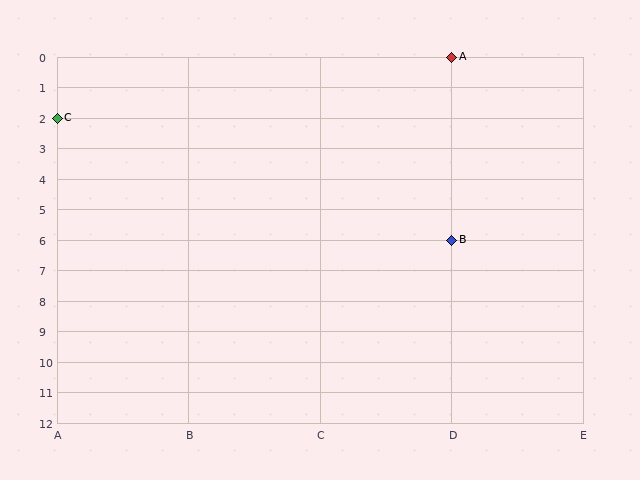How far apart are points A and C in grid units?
Points A and C are 3 columns and 2 rows apart (about 3.6 grid units diagonally).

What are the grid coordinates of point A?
Point A is at grid coordinates (D, 0).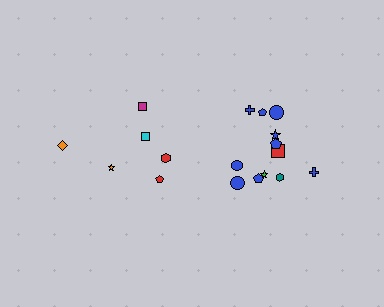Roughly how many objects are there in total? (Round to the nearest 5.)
Roughly 20 objects in total.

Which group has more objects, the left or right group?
The right group.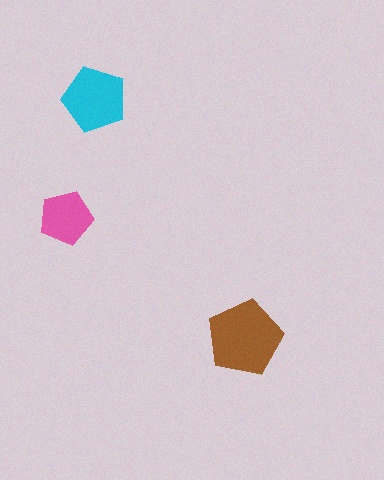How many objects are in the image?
There are 3 objects in the image.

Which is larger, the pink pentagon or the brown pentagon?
The brown one.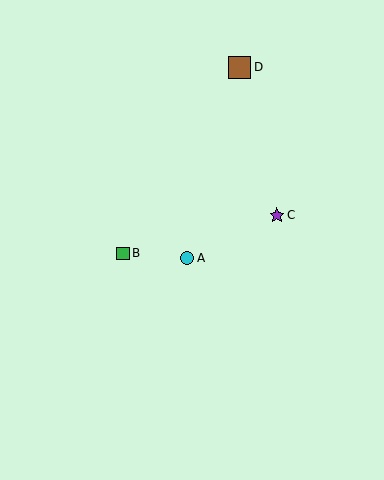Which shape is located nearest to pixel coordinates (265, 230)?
The purple star (labeled C) at (277, 215) is nearest to that location.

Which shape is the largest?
The brown square (labeled D) is the largest.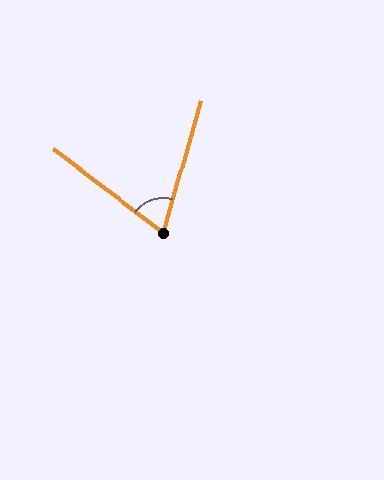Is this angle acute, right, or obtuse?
It is acute.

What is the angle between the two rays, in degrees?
Approximately 69 degrees.